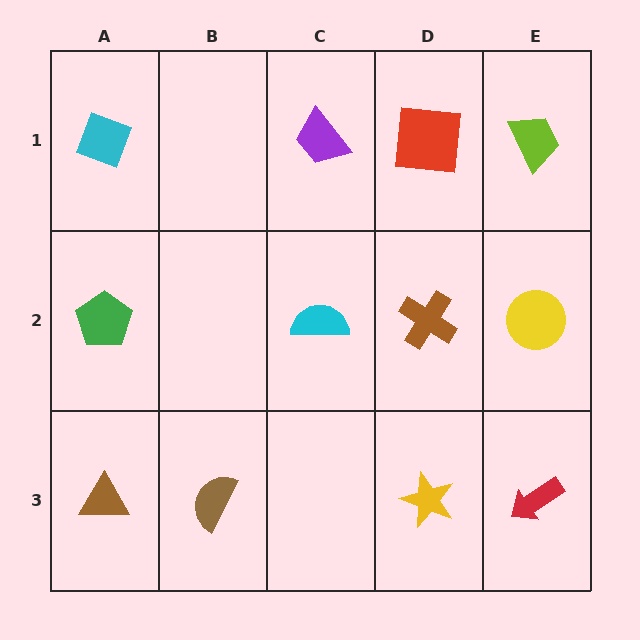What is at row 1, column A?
A cyan diamond.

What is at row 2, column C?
A cyan semicircle.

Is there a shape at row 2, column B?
No, that cell is empty.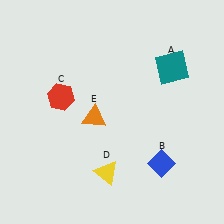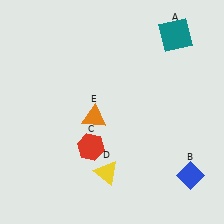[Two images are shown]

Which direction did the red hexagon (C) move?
The red hexagon (C) moved down.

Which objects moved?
The objects that moved are: the teal square (A), the blue diamond (B), the red hexagon (C).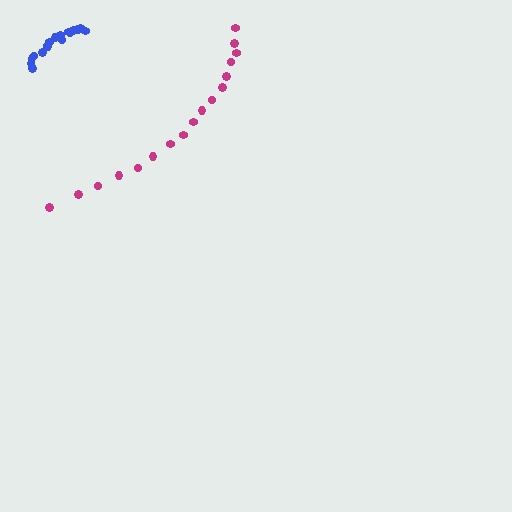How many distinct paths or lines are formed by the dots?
There are 2 distinct paths.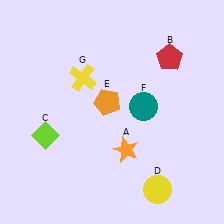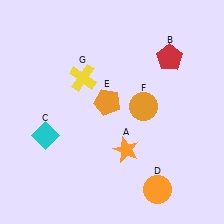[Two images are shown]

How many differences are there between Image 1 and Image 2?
There are 3 differences between the two images.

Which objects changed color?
C changed from lime to cyan. D changed from yellow to orange. F changed from teal to orange.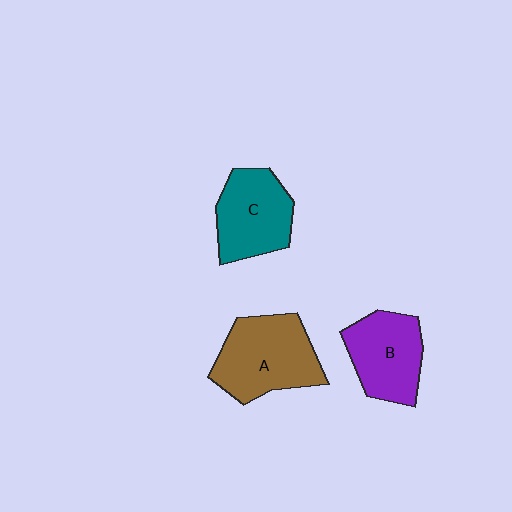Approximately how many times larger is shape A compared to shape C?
Approximately 1.2 times.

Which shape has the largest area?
Shape A (brown).